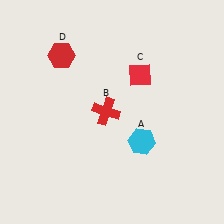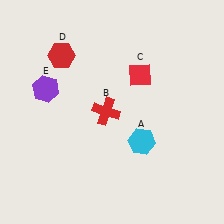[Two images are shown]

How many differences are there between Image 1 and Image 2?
There is 1 difference between the two images.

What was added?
A purple hexagon (E) was added in Image 2.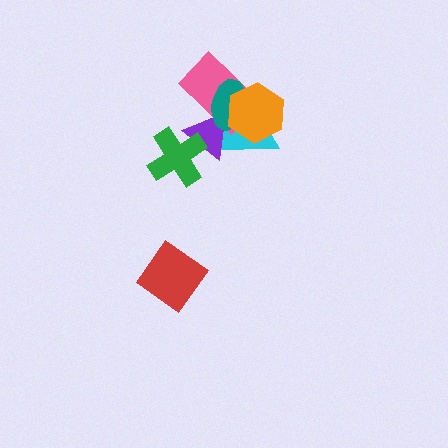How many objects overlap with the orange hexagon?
4 objects overlap with the orange hexagon.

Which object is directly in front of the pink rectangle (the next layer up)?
The purple triangle is directly in front of the pink rectangle.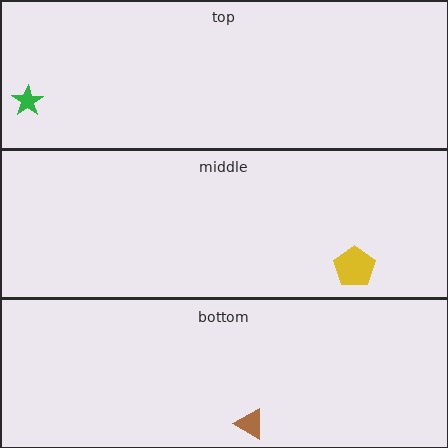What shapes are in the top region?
The green star.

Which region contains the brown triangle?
The bottom region.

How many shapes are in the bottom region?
1.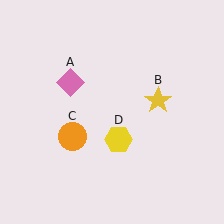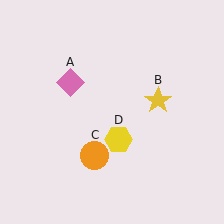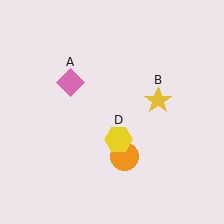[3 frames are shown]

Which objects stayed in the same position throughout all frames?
Pink diamond (object A) and yellow star (object B) and yellow hexagon (object D) remained stationary.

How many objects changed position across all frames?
1 object changed position: orange circle (object C).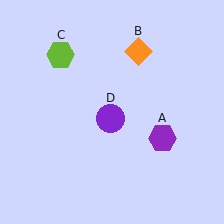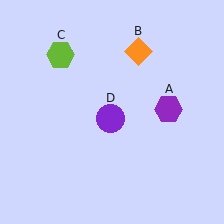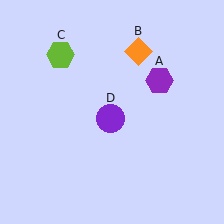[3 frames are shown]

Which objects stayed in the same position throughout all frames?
Orange diamond (object B) and lime hexagon (object C) and purple circle (object D) remained stationary.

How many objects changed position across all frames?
1 object changed position: purple hexagon (object A).